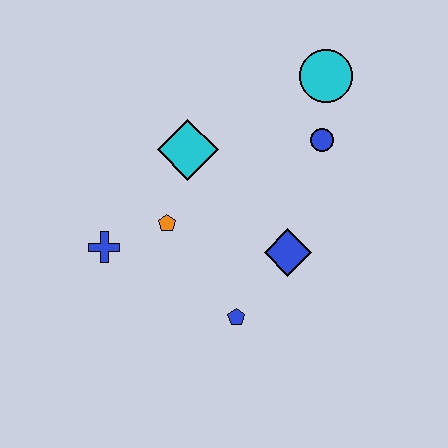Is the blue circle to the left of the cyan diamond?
No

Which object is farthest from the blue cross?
The cyan circle is farthest from the blue cross.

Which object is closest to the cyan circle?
The blue circle is closest to the cyan circle.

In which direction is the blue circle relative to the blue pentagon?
The blue circle is above the blue pentagon.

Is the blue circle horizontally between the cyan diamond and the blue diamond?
No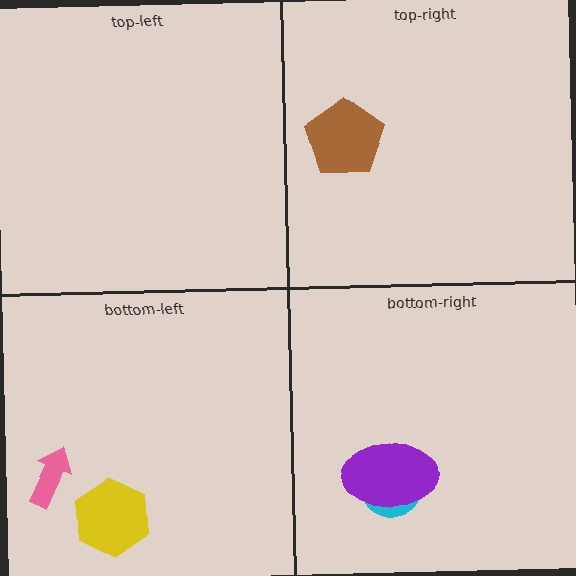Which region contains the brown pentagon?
The top-right region.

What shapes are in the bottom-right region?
The cyan circle, the purple ellipse.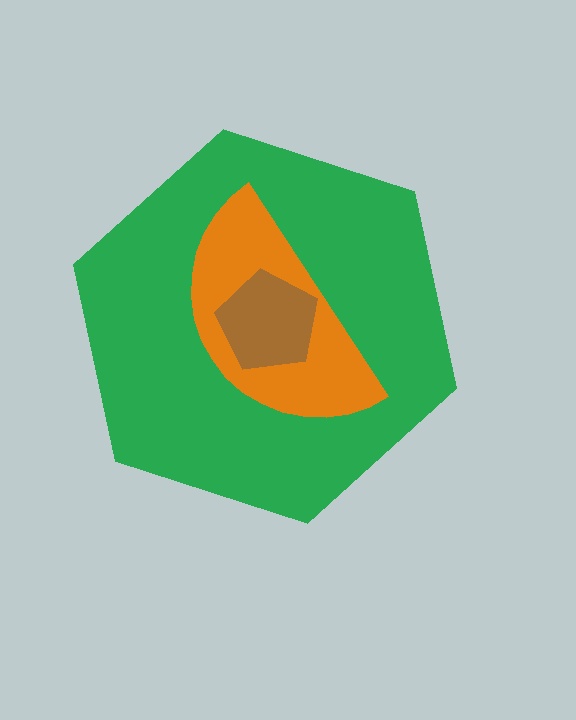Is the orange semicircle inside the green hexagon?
Yes.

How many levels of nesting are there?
3.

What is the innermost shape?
The brown pentagon.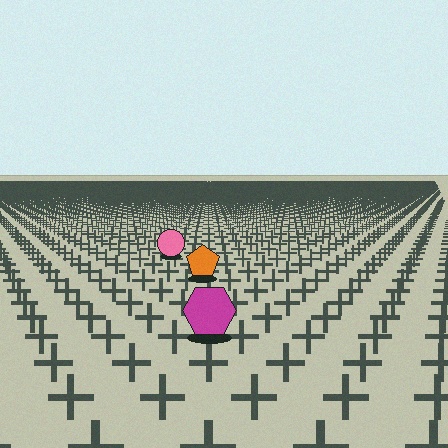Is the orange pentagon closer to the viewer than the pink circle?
Yes. The orange pentagon is closer — you can tell from the texture gradient: the ground texture is coarser near it.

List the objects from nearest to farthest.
From nearest to farthest: the magenta hexagon, the orange pentagon, the pink circle.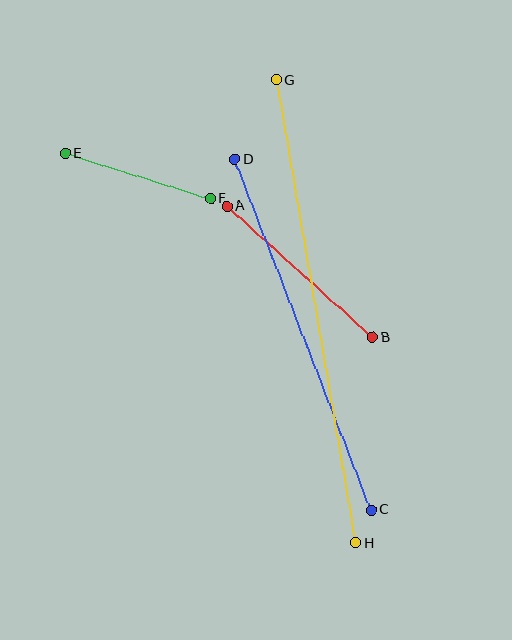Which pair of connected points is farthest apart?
Points G and H are farthest apart.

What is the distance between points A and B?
The distance is approximately 196 pixels.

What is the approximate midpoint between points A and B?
The midpoint is at approximately (300, 272) pixels.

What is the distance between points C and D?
The distance is approximately 376 pixels.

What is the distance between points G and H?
The distance is approximately 469 pixels.